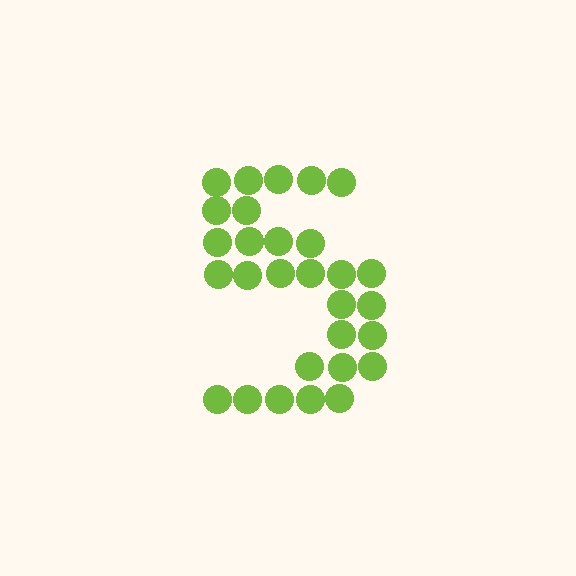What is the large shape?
The large shape is the digit 5.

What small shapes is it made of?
It is made of small circles.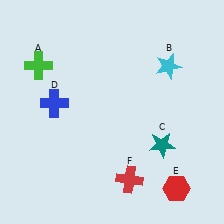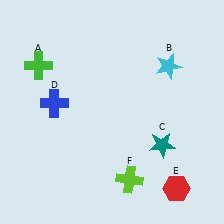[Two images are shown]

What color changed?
The cross (F) changed from red in Image 1 to lime in Image 2.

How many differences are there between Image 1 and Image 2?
There is 1 difference between the two images.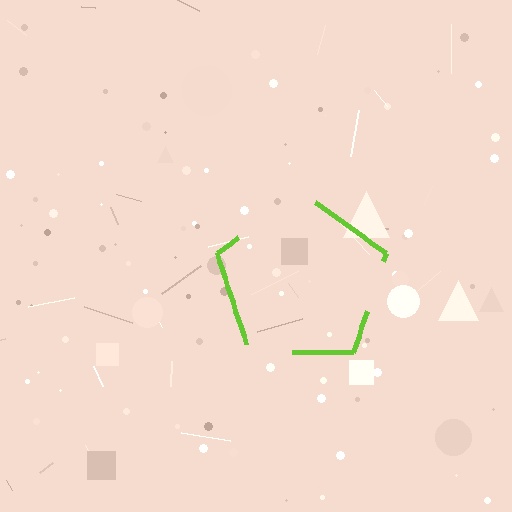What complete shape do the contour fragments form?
The contour fragments form a pentagon.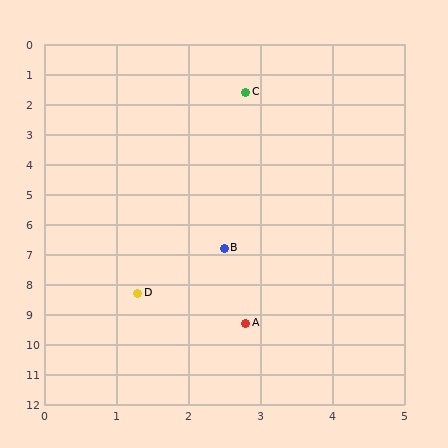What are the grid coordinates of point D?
Point D is at approximately (1.3, 8.3).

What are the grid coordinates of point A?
Point A is at approximately (2.8, 9.3).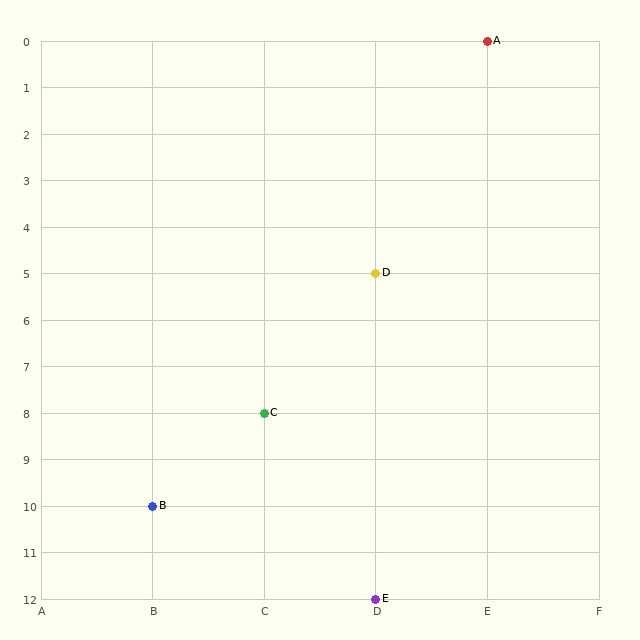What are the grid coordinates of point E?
Point E is at grid coordinates (D, 12).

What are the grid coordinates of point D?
Point D is at grid coordinates (D, 5).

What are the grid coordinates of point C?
Point C is at grid coordinates (C, 8).